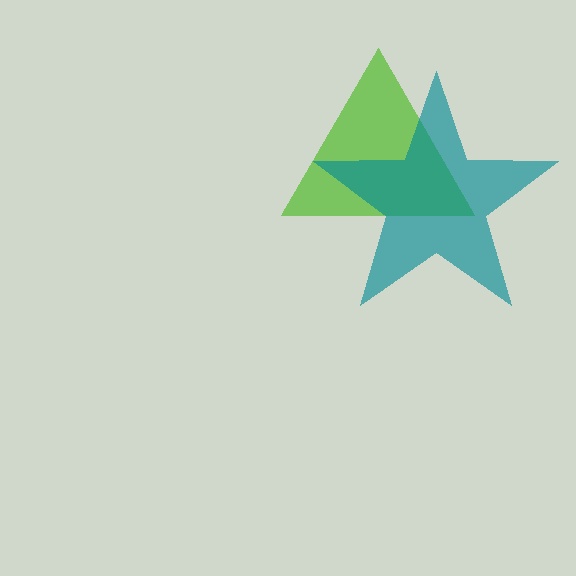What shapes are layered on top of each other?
The layered shapes are: a lime triangle, a teal star.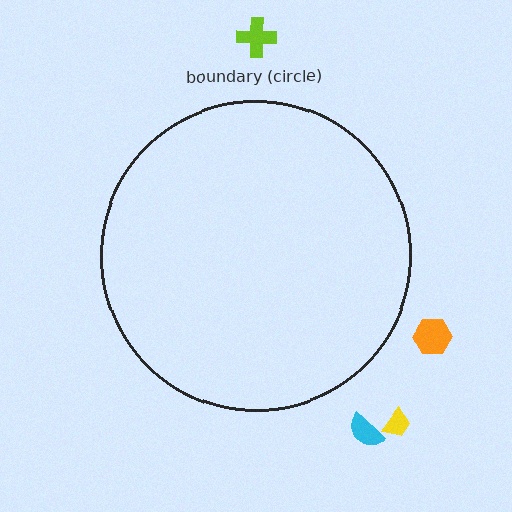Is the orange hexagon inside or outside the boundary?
Outside.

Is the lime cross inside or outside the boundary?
Outside.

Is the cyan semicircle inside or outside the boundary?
Outside.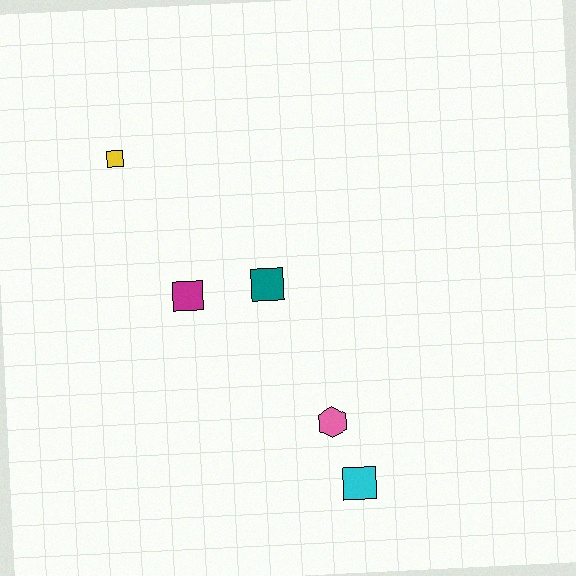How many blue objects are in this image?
There are no blue objects.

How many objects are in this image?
There are 5 objects.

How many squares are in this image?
There are 4 squares.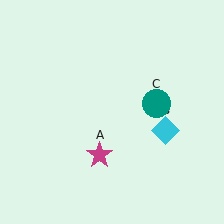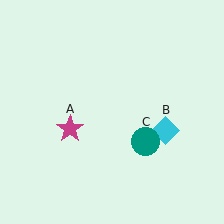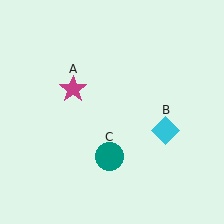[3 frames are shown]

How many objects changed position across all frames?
2 objects changed position: magenta star (object A), teal circle (object C).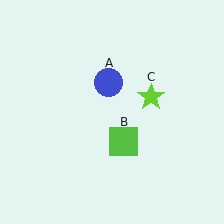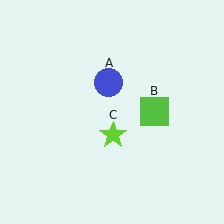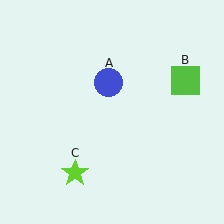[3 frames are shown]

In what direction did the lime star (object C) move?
The lime star (object C) moved down and to the left.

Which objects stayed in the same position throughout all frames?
Blue circle (object A) remained stationary.